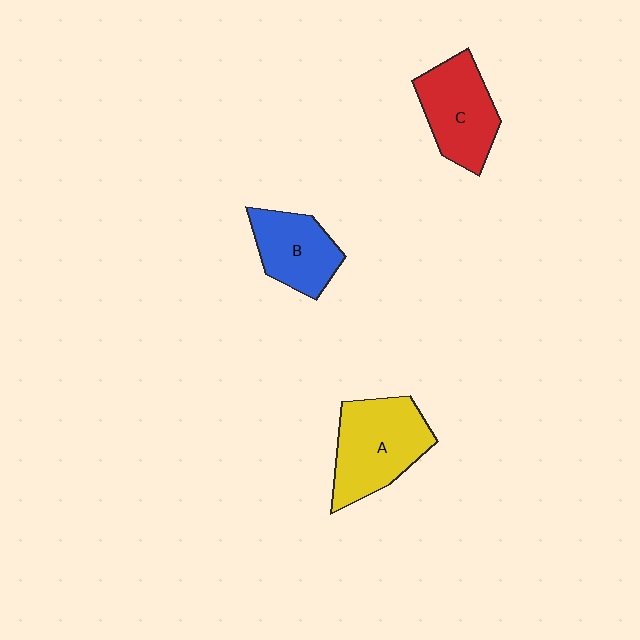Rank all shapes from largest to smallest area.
From largest to smallest: A (yellow), C (red), B (blue).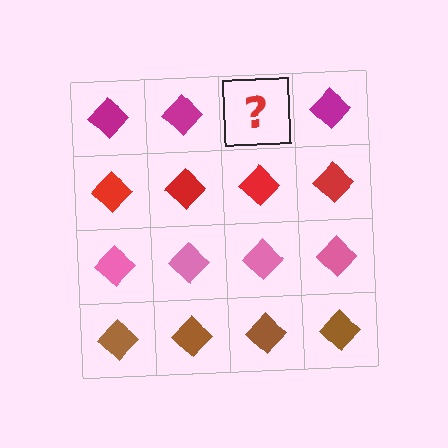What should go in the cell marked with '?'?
The missing cell should contain a magenta diamond.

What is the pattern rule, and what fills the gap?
The rule is that each row has a consistent color. The gap should be filled with a magenta diamond.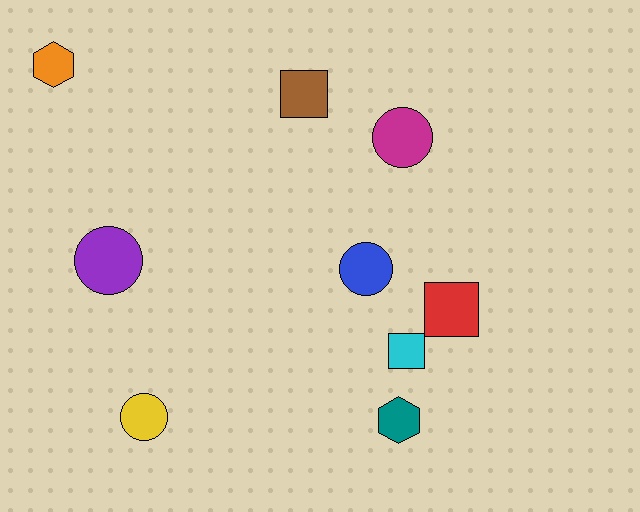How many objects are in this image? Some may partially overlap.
There are 9 objects.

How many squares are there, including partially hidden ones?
There are 3 squares.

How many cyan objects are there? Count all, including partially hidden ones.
There is 1 cyan object.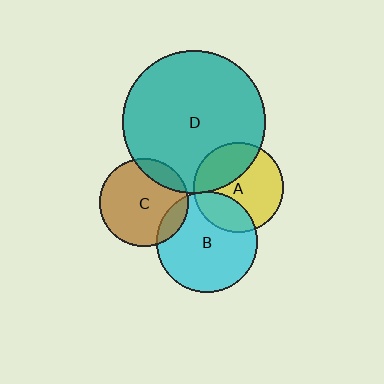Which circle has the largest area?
Circle D (teal).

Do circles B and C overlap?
Yes.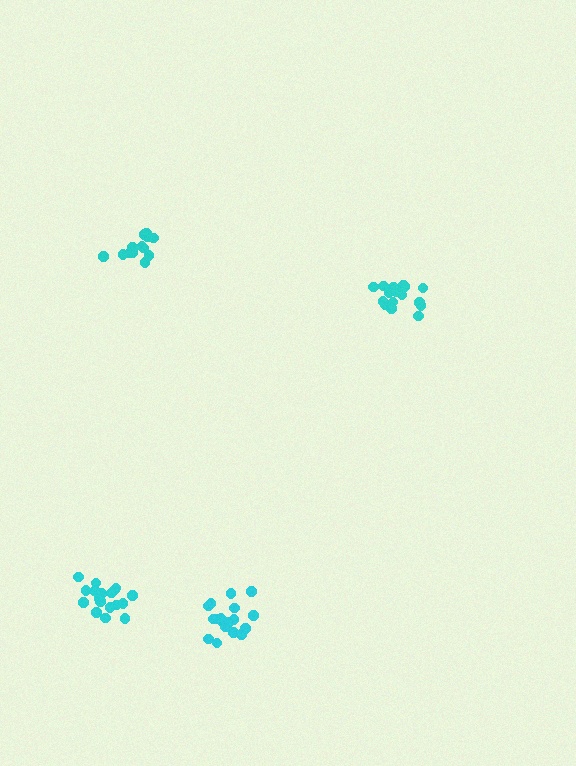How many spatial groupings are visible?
There are 4 spatial groupings.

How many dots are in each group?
Group 1: 13 dots, Group 2: 19 dots, Group 3: 18 dots, Group 4: 19 dots (69 total).